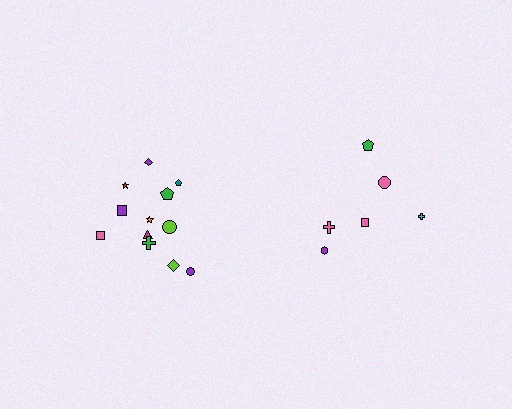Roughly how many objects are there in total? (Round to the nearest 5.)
Roughly 20 objects in total.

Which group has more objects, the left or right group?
The left group.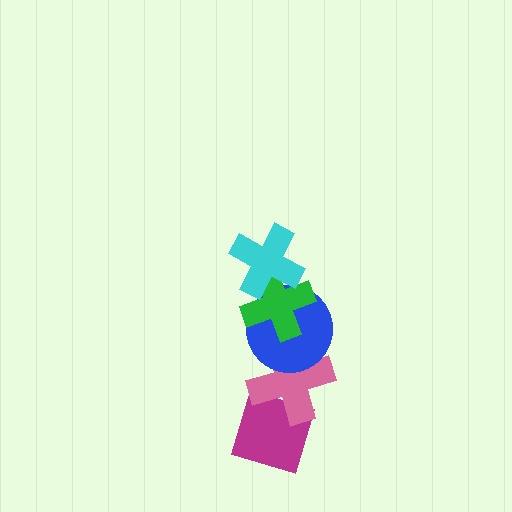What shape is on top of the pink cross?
The blue circle is on top of the pink cross.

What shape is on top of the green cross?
The cyan cross is on top of the green cross.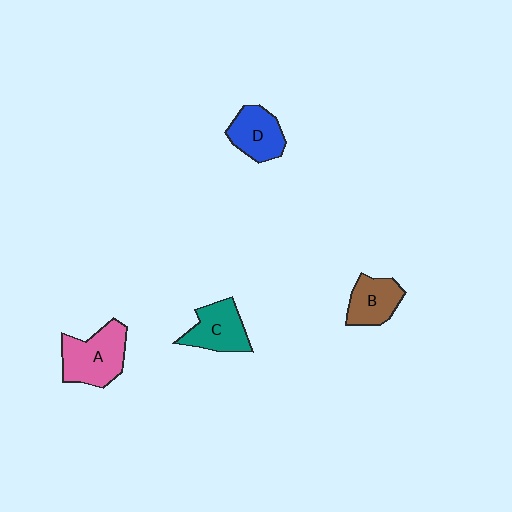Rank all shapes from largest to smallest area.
From largest to smallest: A (pink), C (teal), D (blue), B (brown).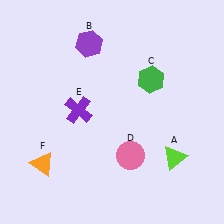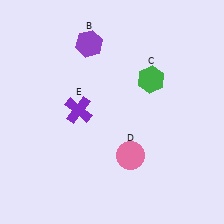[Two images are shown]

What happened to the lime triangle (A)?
The lime triangle (A) was removed in Image 2. It was in the bottom-right area of Image 1.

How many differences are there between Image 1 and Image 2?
There are 2 differences between the two images.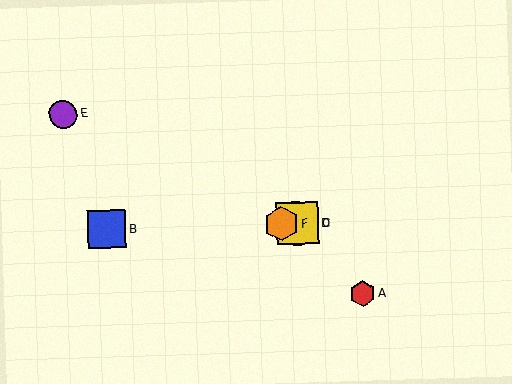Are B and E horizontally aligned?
No, B is at y≈229 and E is at y≈114.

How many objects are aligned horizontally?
4 objects (B, C, D, F) are aligned horizontally.